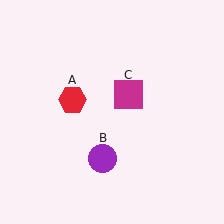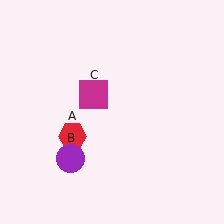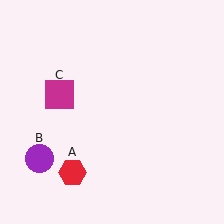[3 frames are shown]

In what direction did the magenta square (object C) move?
The magenta square (object C) moved left.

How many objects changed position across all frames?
3 objects changed position: red hexagon (object A), purple circle (object B), magenta square (object C).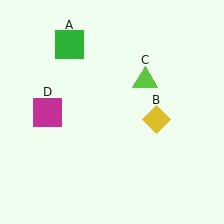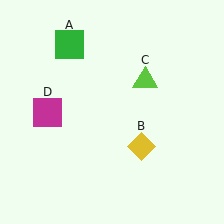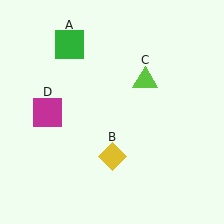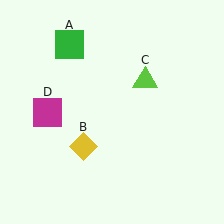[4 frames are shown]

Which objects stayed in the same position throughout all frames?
Green square (object A) and lime triangle (object C) and magenta square (object D) remained stationary.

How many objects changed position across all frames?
1 object changed position: yellow diamond (object B).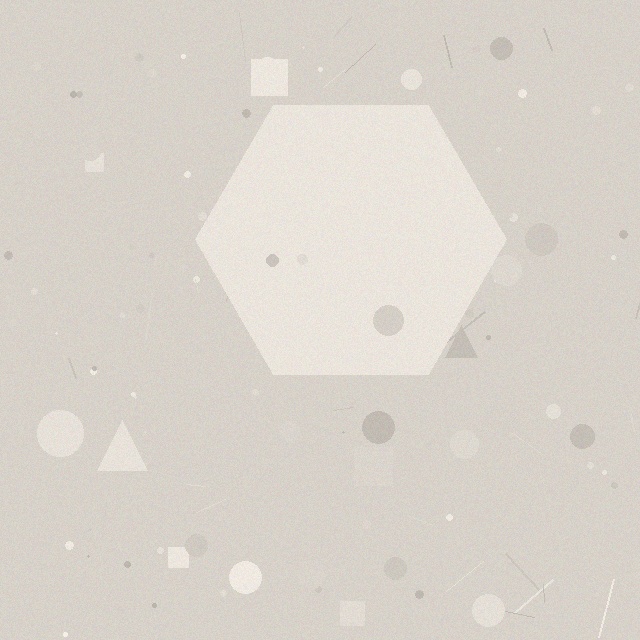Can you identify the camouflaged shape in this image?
The camouflaged shape is a hexagon.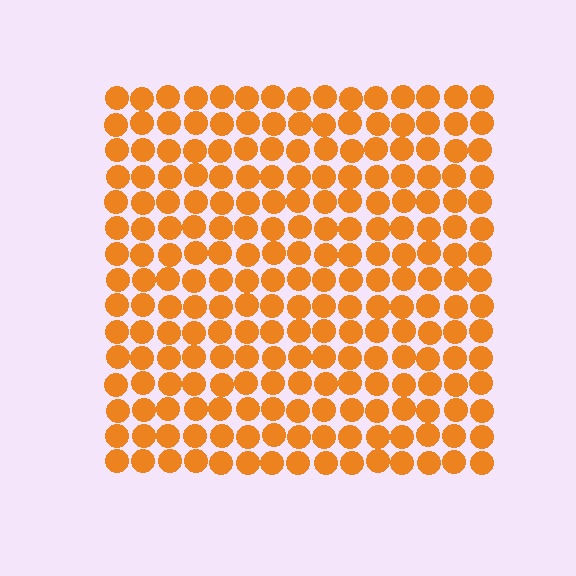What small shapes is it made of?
It is made of small circles.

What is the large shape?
The large shape is a square.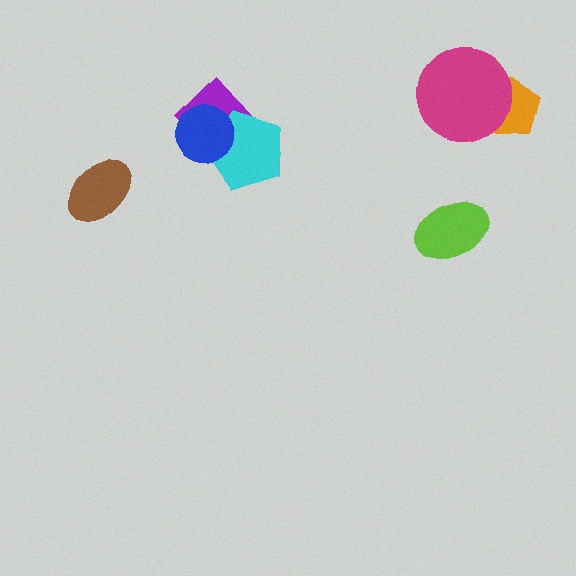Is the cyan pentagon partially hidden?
Yes, it is partially covered by another shape.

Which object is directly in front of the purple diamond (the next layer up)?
The cyan pentagon is directly in front of the purple diamond.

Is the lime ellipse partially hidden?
No, no other shape covers it.